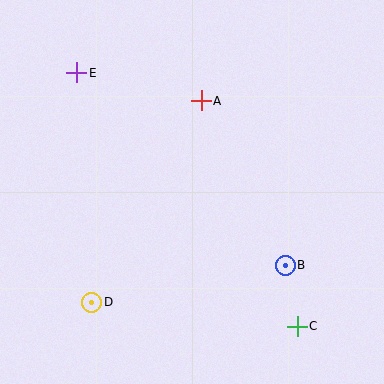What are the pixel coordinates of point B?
Point B is at (285, 265).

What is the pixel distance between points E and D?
The distance between E and D is 230 pixels.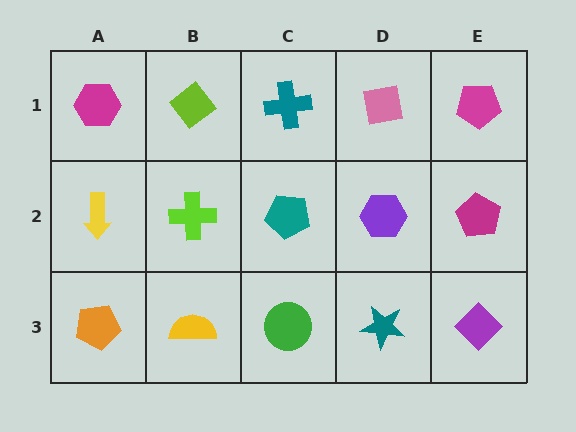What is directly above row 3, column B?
A lime cross.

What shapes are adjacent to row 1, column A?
A yellow arrow (row 2, column A), a lime diamond (row 1, column B).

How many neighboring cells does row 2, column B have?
4.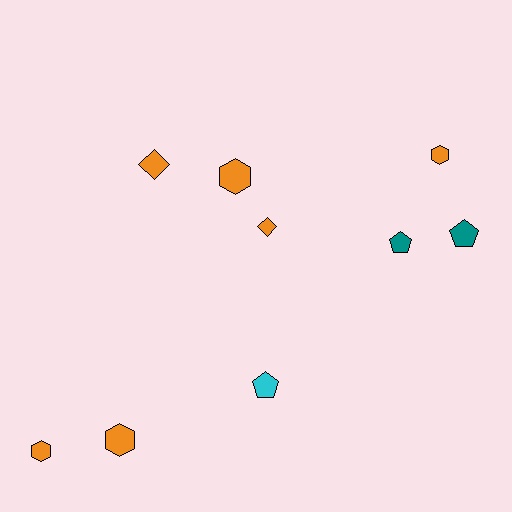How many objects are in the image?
There are 9 objects.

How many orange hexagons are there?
There are 4 orange hexagons.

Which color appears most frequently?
Orange, with 6 objects.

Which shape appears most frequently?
Hexagon, with 4 objects.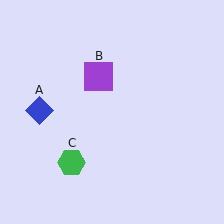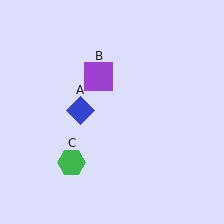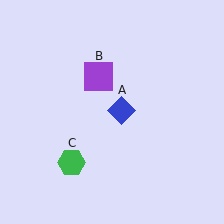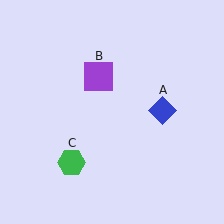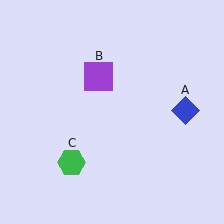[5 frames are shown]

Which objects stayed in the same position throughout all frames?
Purple square (object B) and green hexagon (object C) remained stationary.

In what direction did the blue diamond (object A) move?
The blue diamond (object A) moved right.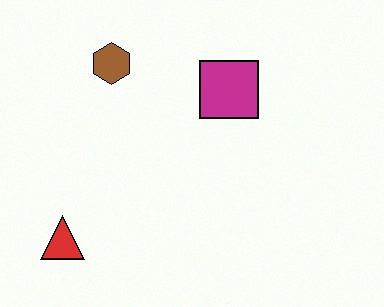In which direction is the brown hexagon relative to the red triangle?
The brown hexagon is above the red triangle.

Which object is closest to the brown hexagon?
The magenta square is closest to the brown hexagon.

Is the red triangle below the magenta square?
Yes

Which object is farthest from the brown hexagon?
The red triangle is farthest from the brown hexagon.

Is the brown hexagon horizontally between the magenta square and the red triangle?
Yes